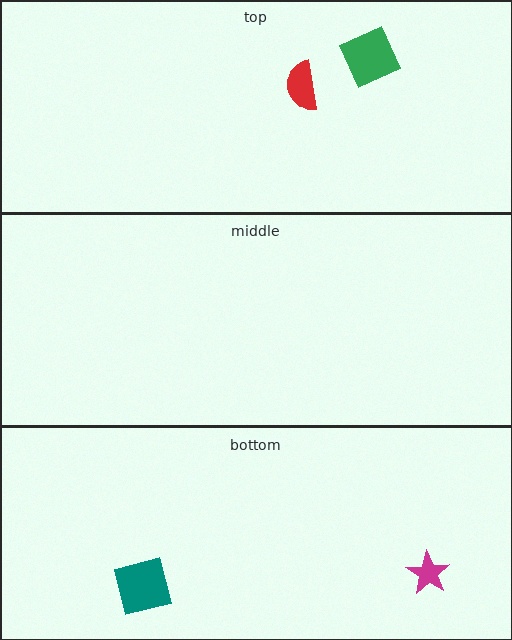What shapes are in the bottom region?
The teal square, the magenta star.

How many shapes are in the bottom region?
2.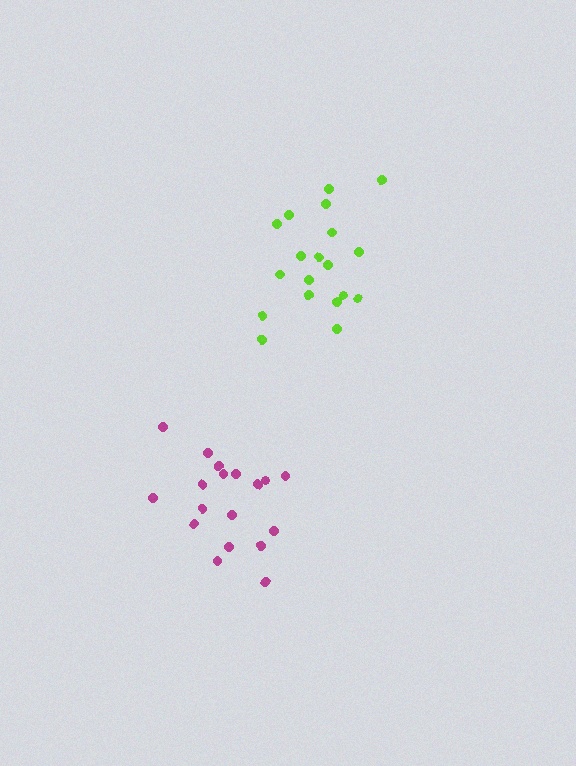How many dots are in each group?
Group 1: 18 dots, Group 2: 19 dots (37 total).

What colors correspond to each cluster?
The clusters are colored: magenta, lime.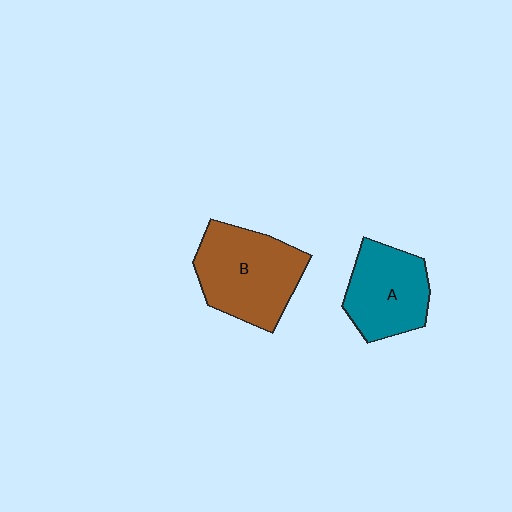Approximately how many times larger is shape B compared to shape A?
Approximately 1.3 times.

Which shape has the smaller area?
Shape A (teal).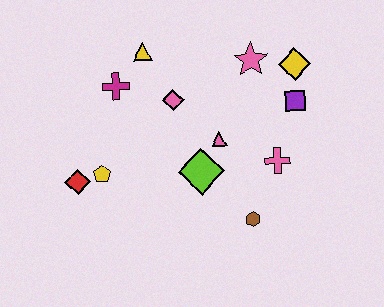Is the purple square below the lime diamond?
No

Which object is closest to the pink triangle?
The lime diamond is closest to the pink triangle.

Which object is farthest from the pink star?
The red diamond is farthest from the pink star.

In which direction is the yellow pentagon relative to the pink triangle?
The yellow pentagon is to the left of the pink triangle.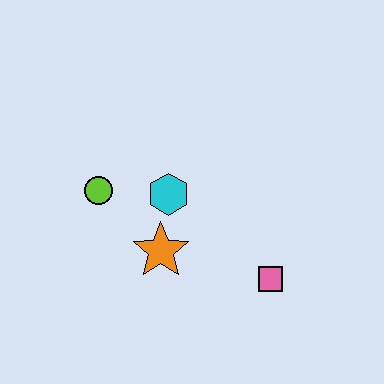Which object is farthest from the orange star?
The pink square is farthest from the orange star.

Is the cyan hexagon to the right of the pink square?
No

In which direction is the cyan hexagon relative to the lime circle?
The cyan hexagon is to the right of the lime circle.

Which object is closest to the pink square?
The orange star is closest to the pink square.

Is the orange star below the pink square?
No